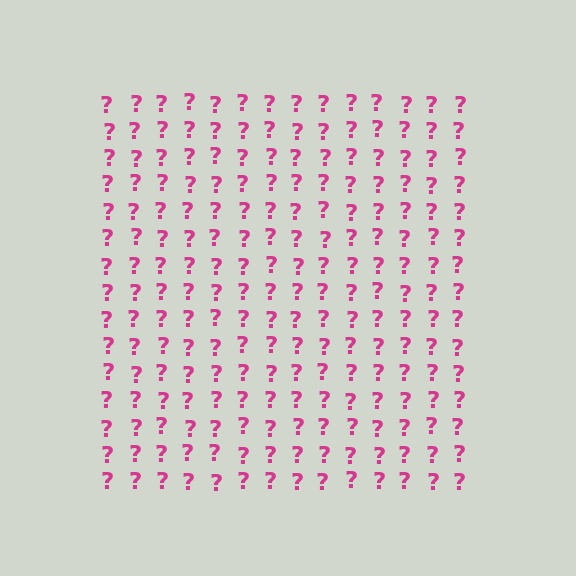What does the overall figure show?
The overall figure shows a square.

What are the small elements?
The small elements are question marks.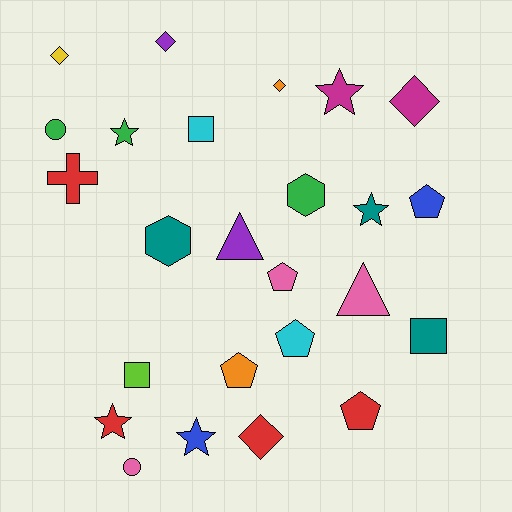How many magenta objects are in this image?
There are 2 magenta objects.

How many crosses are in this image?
There is 1 cross.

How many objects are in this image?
There are 25 objects.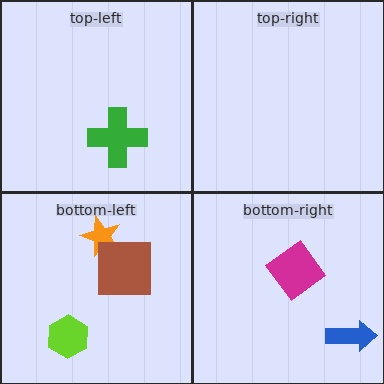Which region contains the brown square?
The bottom-left region.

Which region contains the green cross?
The top-left region.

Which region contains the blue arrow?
The bottom-right region.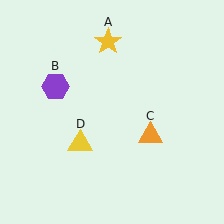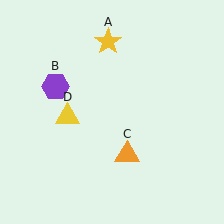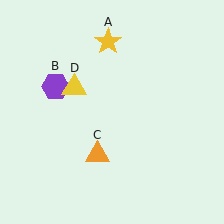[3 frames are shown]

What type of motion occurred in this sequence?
The orange triangle (object C), yellow triangle (object D) rotated clockwise around the center of the scene.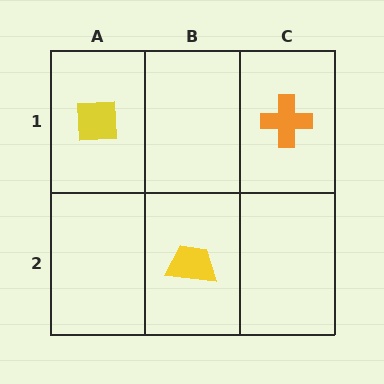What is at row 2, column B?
A yellow trapezoid.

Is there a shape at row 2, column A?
No, that cell is empty.